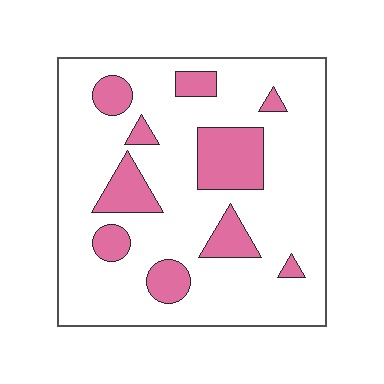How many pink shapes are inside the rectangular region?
10.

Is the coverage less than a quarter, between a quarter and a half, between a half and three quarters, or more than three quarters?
Less than a quarter.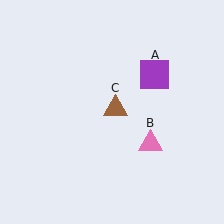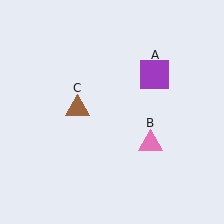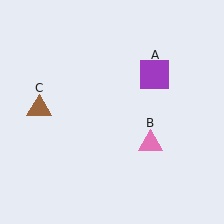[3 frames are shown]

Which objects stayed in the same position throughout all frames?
Purple square (object A) and pink triangle (object B) remained stationary.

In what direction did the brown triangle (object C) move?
The brown triangle (object C) moved left.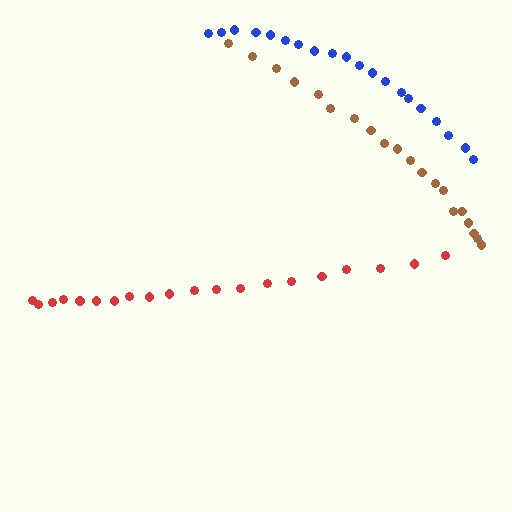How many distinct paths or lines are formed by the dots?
There are 3 distinct paths.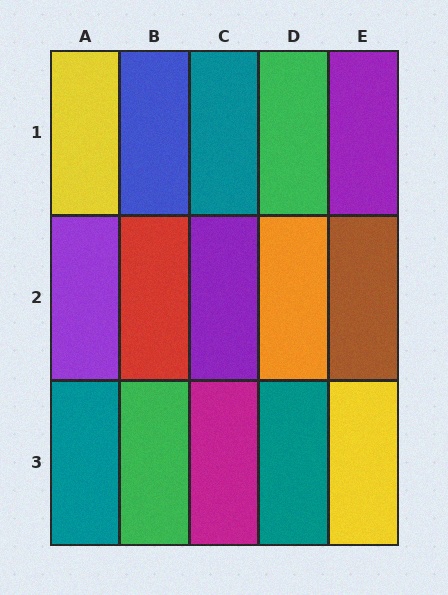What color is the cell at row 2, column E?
Brown.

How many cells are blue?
1 cell is blue.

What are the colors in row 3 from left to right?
Teal, green, magenta, teal, yellow.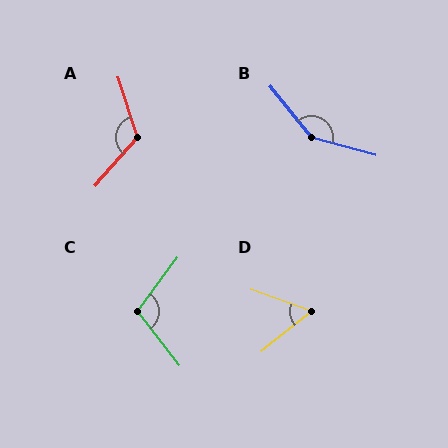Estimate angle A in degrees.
Approximately 121 degrees.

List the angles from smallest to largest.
D (58°), C (105°), A (121°), B (144°).